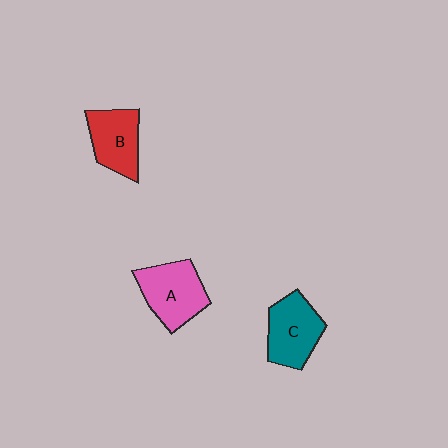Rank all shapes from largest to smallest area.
From largest to smallest: A (pink), C (teal), B (red).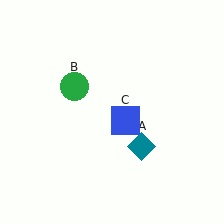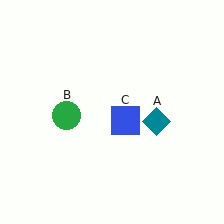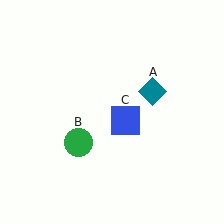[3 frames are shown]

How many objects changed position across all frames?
2 objects changed position: teal diamond (object A), green circle (object B).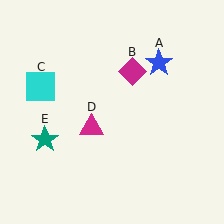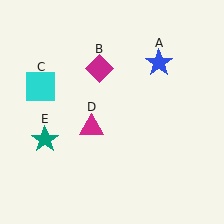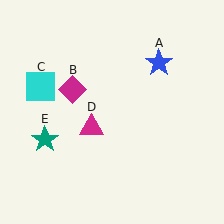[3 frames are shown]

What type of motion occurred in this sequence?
The magenta diamond (object B) rotated counterclockwise around the center of the scene.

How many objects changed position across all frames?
1 object changed position: magenta diamond (object B).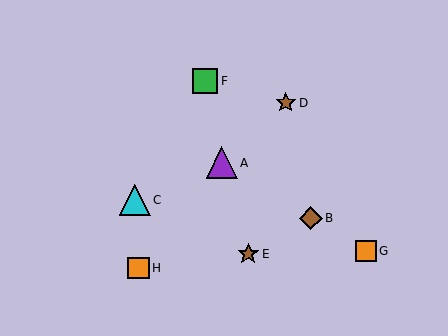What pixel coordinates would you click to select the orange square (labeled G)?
Click at (366, 251) to select the orange square G.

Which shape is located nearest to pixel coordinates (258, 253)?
The brown star (labeled E) at (248, 254) is nearest to that location.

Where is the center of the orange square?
The center of the orange square is at (138, 268).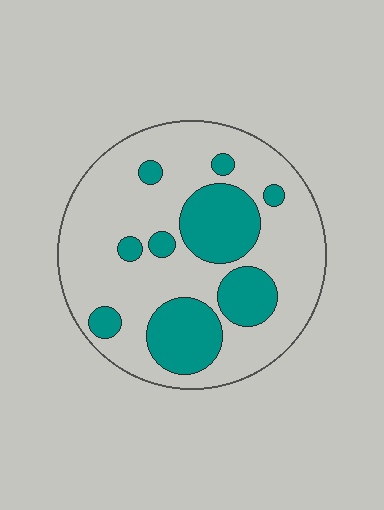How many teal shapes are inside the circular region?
9.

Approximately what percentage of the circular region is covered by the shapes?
Approximately 30%.